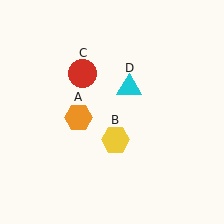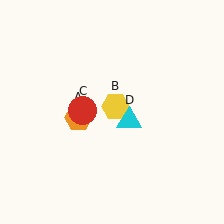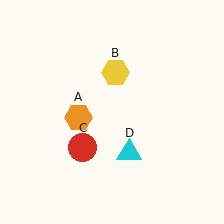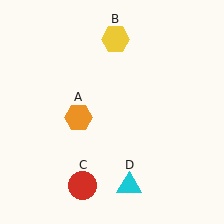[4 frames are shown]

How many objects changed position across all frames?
3 objects changed position: yellow hexagon (object B), red circle (object C), cyan triangle (object D).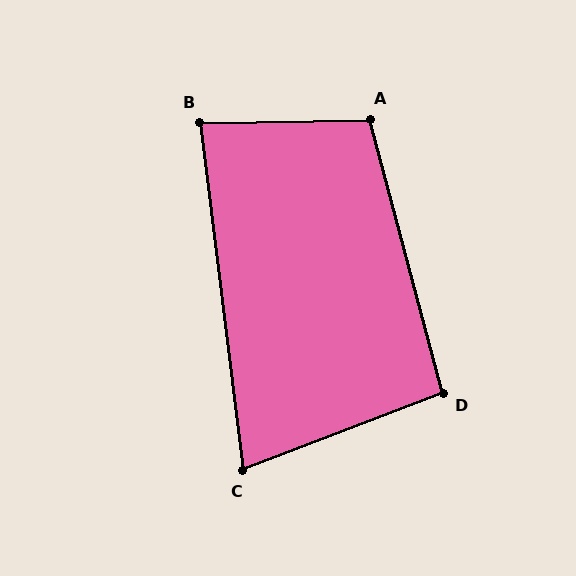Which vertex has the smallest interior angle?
C, at approximately 76 degrees.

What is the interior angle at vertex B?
Approximately 84 degrees (acute).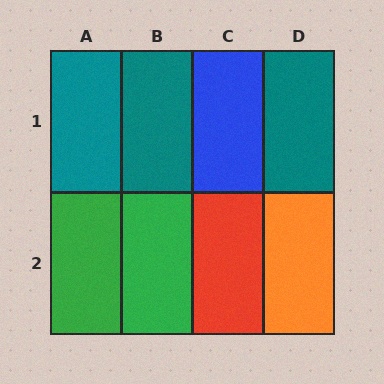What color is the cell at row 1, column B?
Teal.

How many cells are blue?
1 cell is blue.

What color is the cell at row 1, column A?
Teal.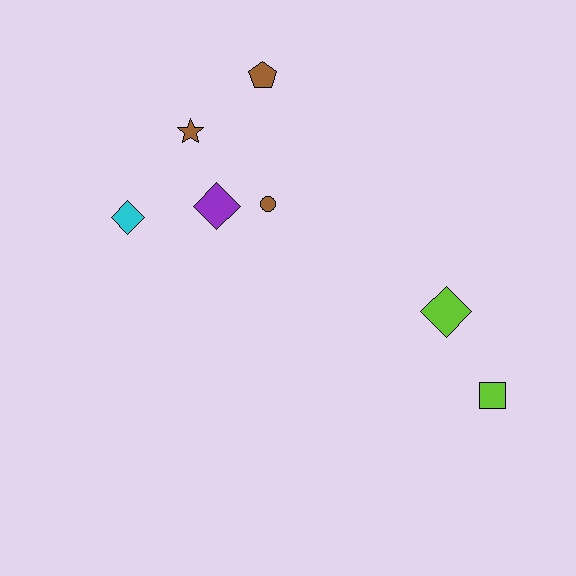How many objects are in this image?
There are 7 objects.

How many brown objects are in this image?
There are 3 brown objects.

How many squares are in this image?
There is 1 square.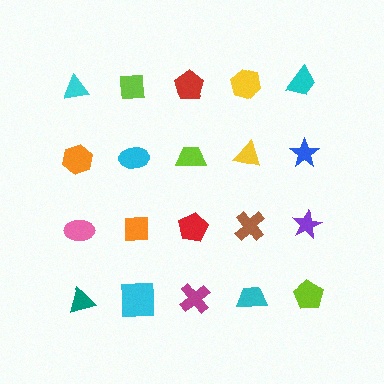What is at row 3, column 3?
A red pentagon.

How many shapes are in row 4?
5 shapes.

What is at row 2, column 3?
A lime trapezoid.